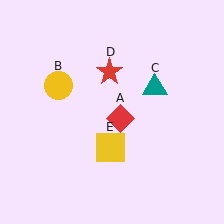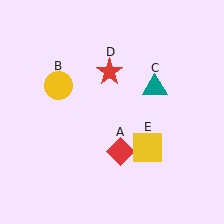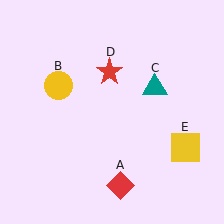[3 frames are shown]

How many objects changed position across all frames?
2 objects changed position: red diamond (object A), yellow square (object E).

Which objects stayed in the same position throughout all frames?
Yellow circle (object B) and teal triangle (object C) and red star (object D) remained stationary.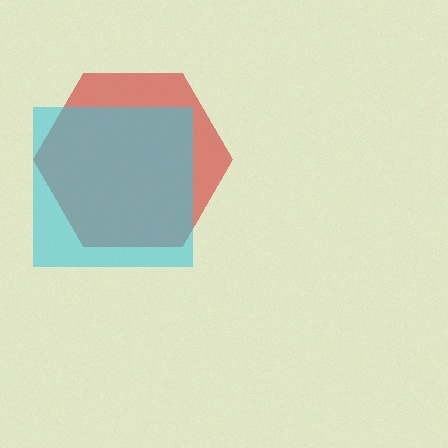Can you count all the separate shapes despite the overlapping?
Yes, there are 2 separate shapes.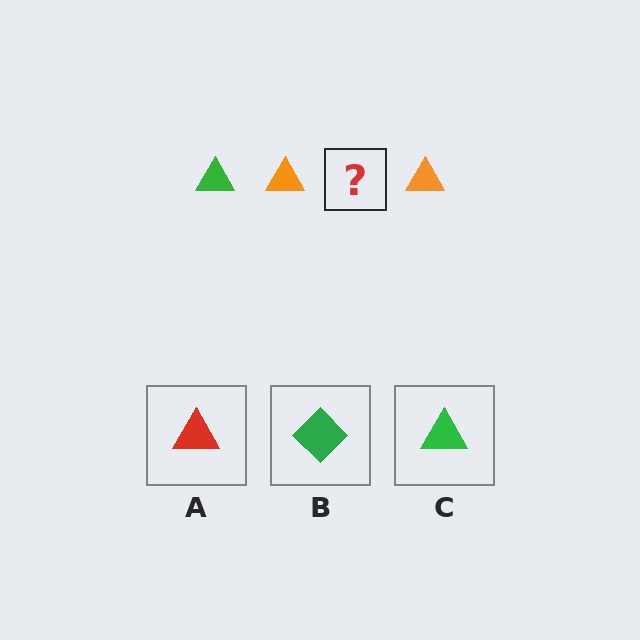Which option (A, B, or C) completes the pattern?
C.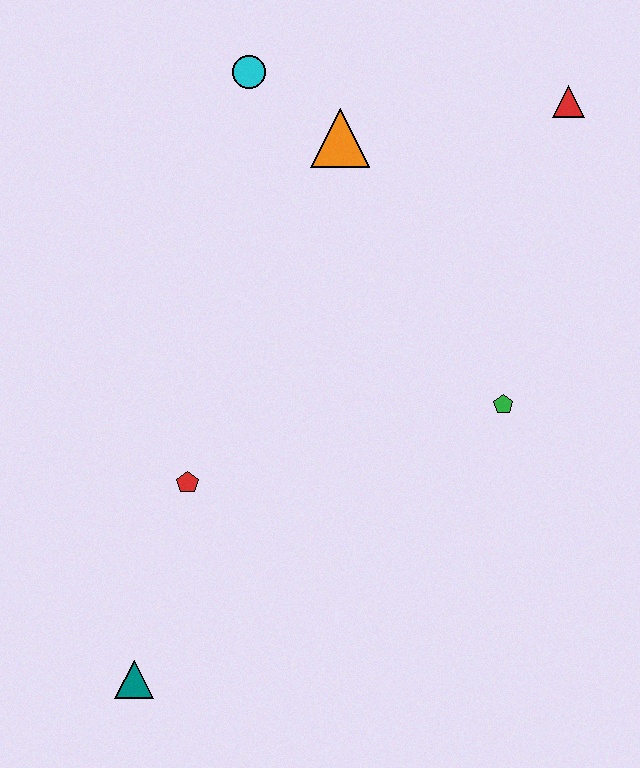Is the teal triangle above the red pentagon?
No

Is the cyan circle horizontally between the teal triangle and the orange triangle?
Yes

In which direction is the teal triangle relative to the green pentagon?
The teal triangle is to the left of the green pentagon.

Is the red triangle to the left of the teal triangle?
No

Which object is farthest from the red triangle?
The teal triangle is farthest from the red triangle.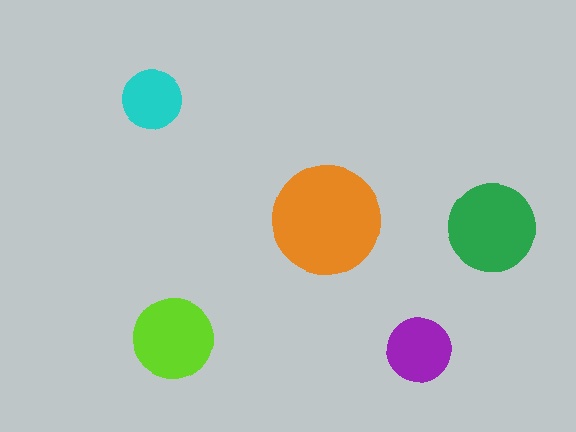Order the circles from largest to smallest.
the orange one, the green one, the lime one, the purple one, the cyan one.